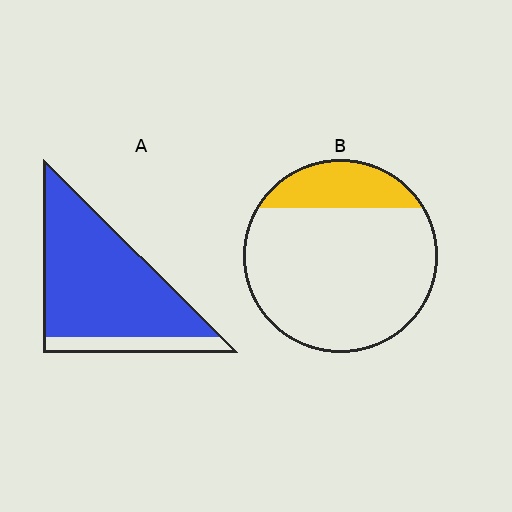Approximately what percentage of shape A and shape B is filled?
A is approximately 85% and B is approximately 20%.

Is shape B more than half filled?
No.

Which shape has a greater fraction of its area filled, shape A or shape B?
Shape A.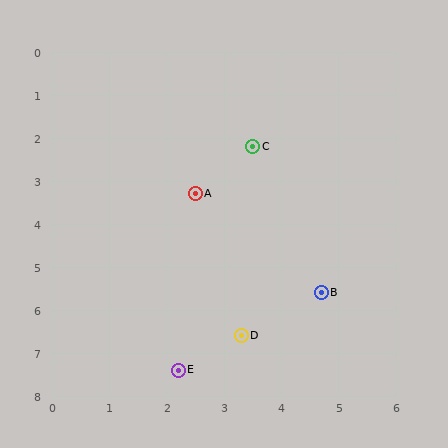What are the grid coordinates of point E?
Point E is at approximately (2.2, 7.4).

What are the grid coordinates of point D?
Point D is at approximately (3.3, 6.6).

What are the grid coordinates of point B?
Point B is at approximately (4.7, 5.6).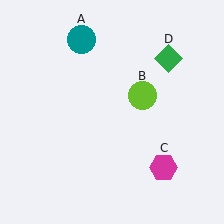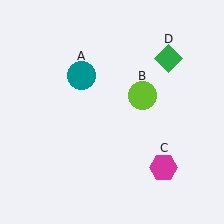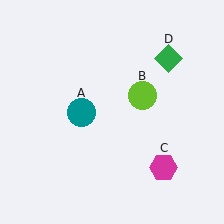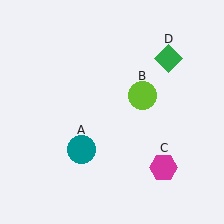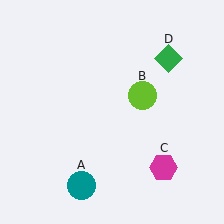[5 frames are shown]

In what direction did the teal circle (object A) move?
The teal circle (object A) moved down.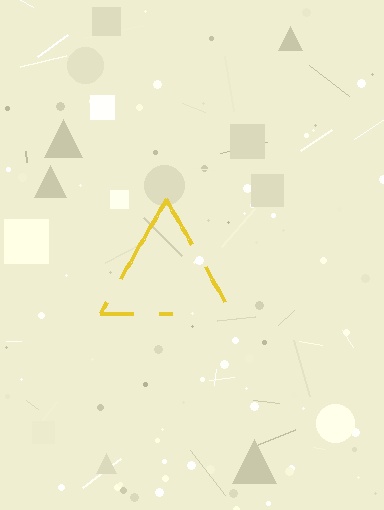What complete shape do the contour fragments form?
The contour fragments form a triangle.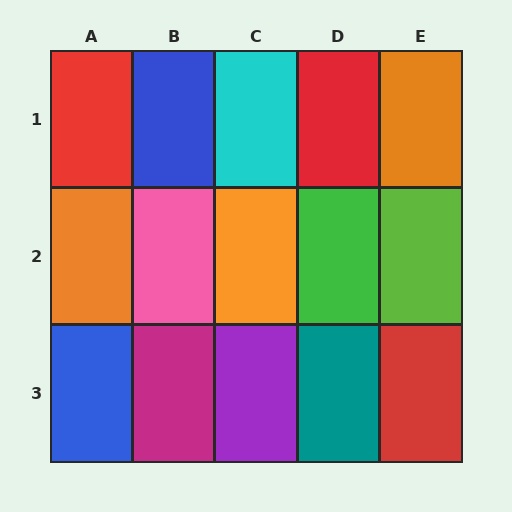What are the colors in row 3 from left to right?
Blue, magenta, purple, teal, red.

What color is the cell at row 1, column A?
Red.